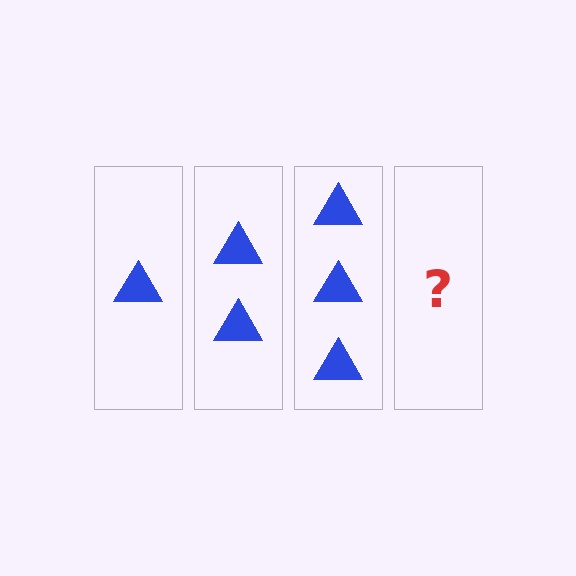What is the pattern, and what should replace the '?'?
The pattern is that each step adds one more triangle. The '?' should be 4 triangles.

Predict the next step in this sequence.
The next step is 4 triangles.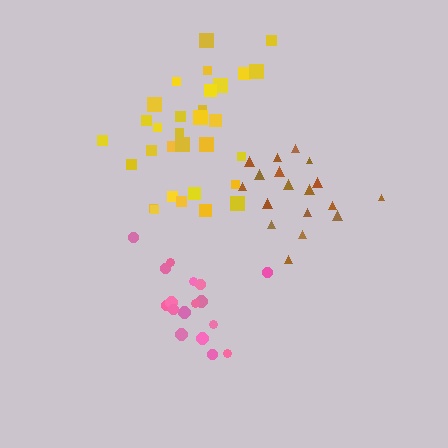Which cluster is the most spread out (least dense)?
Yellow.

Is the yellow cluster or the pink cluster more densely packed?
Pink.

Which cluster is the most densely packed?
Pink.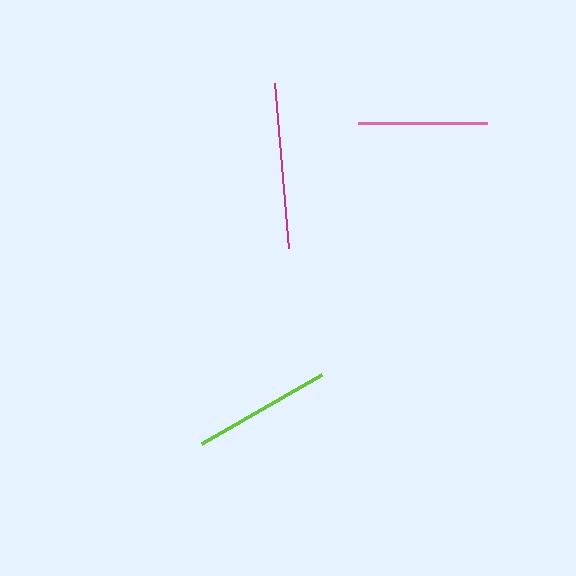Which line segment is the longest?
The magenta line is the longest at approximately 165 pixels.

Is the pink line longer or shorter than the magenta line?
The magenta line is longer than the pink line.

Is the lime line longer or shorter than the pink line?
The lime line is longer than the pink line.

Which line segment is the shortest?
The pink line is the shortest at approximately 129 pixels.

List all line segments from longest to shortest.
From longest to shortest: magenta, lime, pink.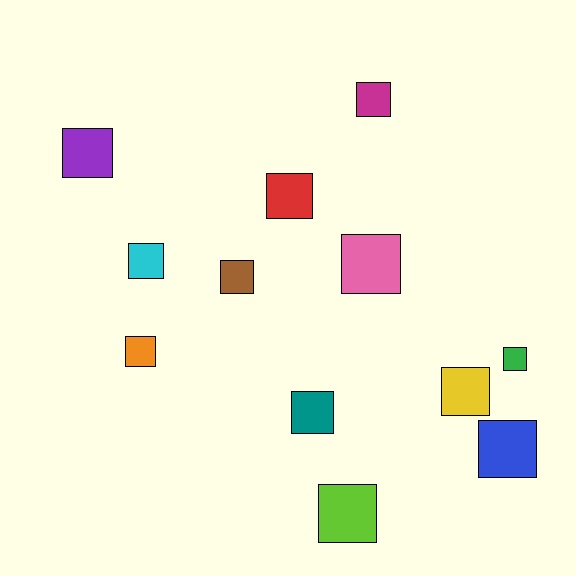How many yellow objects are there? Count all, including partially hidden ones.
There is 1 yellow object.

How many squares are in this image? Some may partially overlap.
There are 12 squares.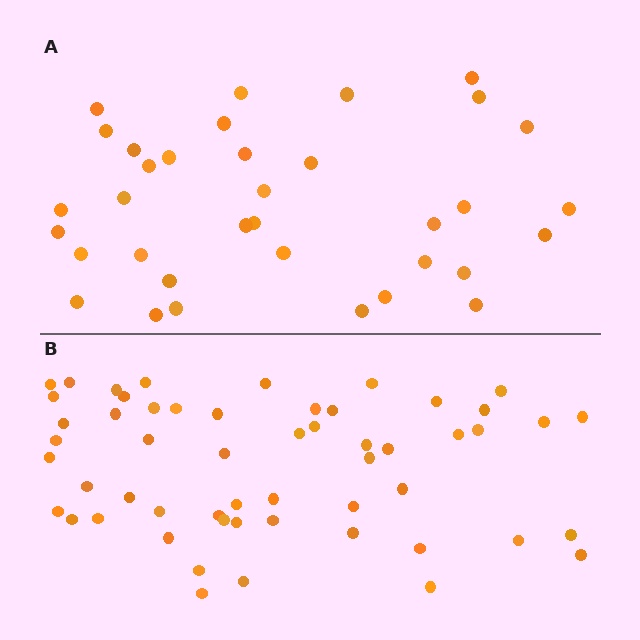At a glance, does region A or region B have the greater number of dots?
Region B (the bottom region) has more dots.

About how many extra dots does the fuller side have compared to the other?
Region B has approximately 20 more dots than region A.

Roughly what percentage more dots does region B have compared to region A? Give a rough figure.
About 55% more.